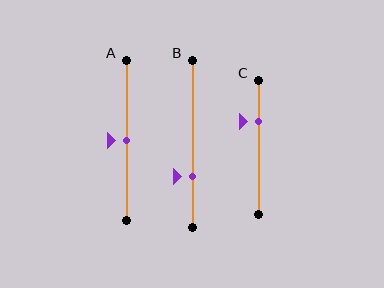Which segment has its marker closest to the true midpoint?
Segment A has its marker closest to the true midpoint.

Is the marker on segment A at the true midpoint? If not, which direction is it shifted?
Yes, the marker on segment A is at the true midpoint.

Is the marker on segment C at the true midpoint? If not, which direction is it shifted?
No, the marker on segment C is shifted upward by about 19% of the segment length.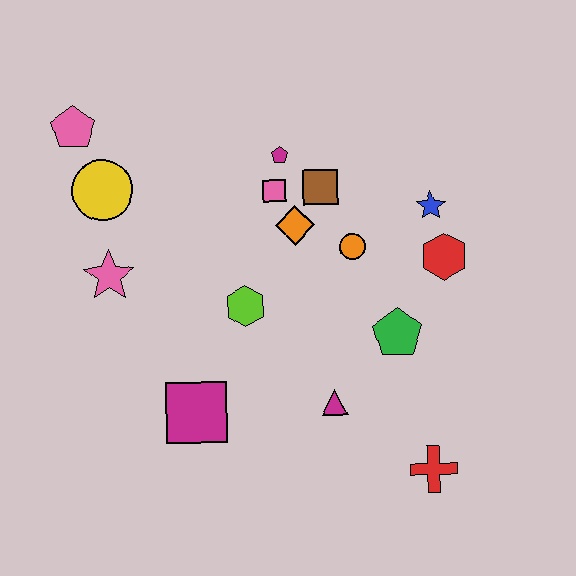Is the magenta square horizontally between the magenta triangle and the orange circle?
No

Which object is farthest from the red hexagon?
The pink pentagon is farthest from the red hexagon.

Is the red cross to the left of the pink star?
No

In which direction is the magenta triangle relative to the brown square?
The magenta triangle is below the brown square.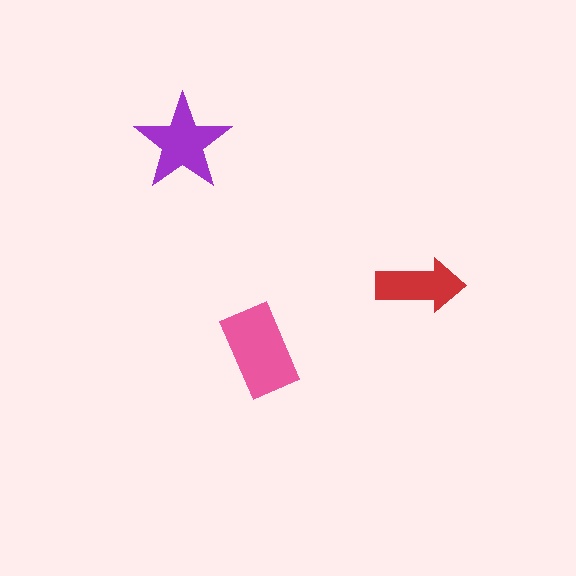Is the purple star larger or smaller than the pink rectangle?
Smaller.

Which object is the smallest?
The red arrow.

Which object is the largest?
The pink rectangle.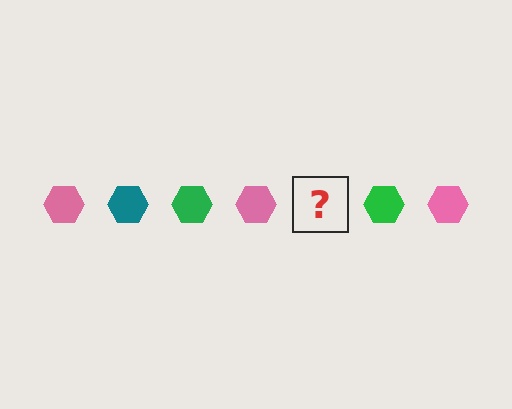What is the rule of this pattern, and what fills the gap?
The rule is that the pattern cycles through pink, teal, green hexagons. The gap should be filled with a teal hexagon.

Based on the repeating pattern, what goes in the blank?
The blank should be a teal hexagon.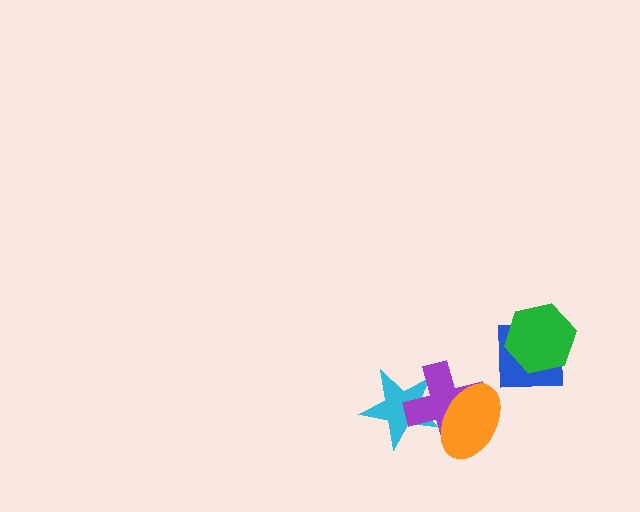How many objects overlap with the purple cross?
2 objects overlap with the purple cross.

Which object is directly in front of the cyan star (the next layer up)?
The purple cross is directly in front of the cyan star.